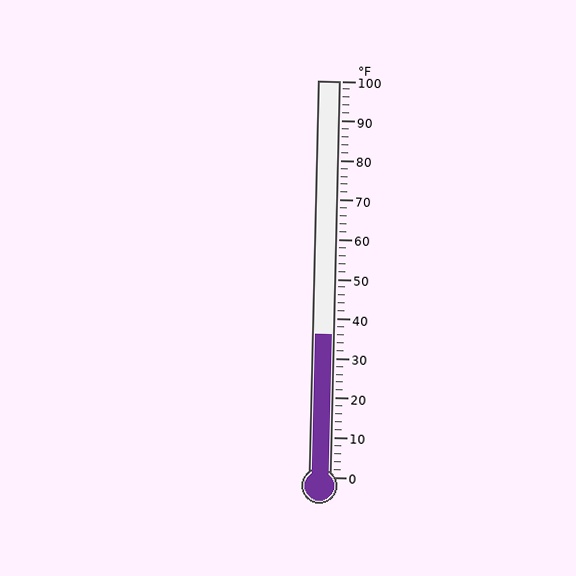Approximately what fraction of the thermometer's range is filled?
The thermometer is filled to approximately 35% of its range.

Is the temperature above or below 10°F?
The temperature is above 10°F.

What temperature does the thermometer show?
The thermometer shows approximately 36°F.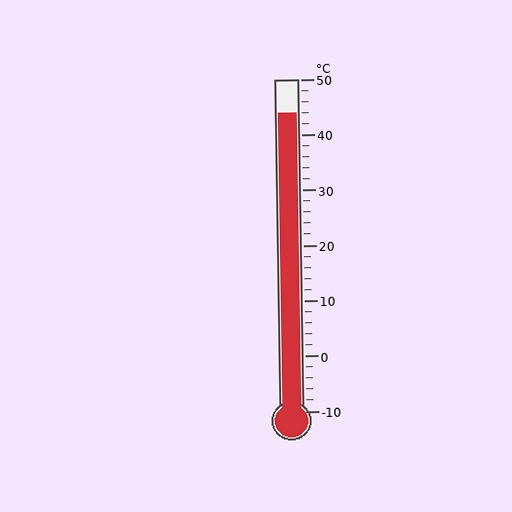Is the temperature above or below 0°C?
The temperature is above 0°C.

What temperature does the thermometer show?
The thermometer shows approximately 44°C.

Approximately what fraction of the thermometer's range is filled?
The thermometer is filled to approximately 90% of its range.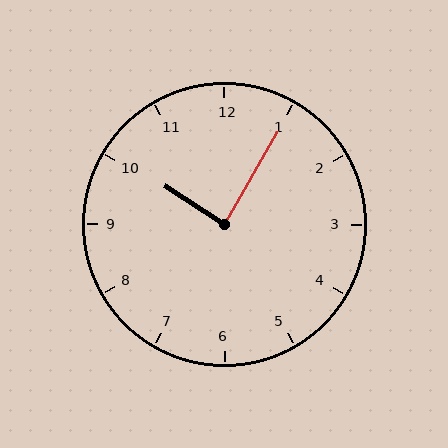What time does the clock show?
10:05.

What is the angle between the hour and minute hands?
Approximately 88 degrees.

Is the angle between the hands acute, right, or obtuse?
It is right.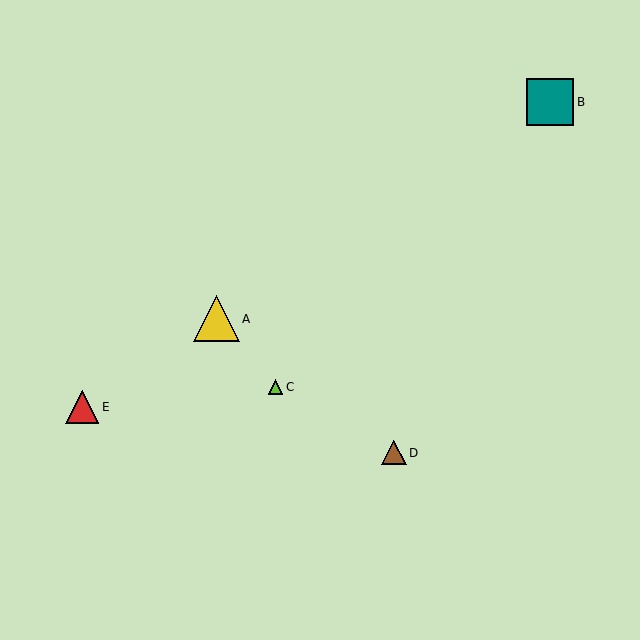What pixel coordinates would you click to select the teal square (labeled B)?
Click at (550, 102) to select the teal square B.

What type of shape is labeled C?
Shape C is a lime triangle.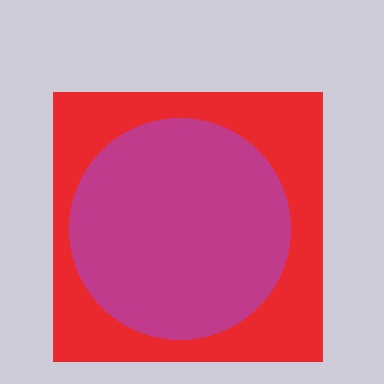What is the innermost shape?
The magenta circle.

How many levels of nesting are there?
2.